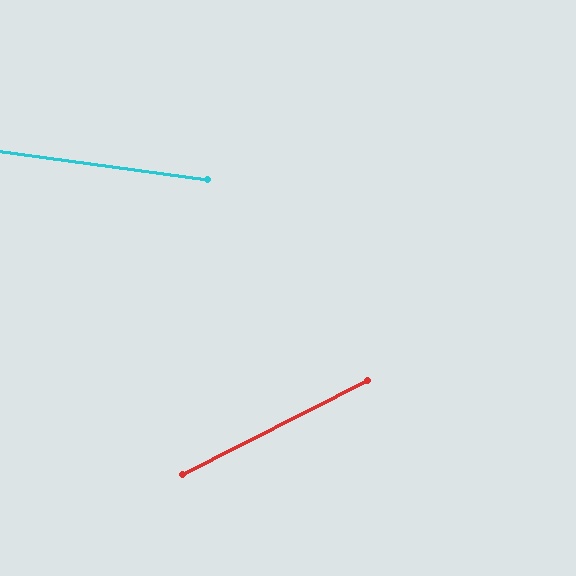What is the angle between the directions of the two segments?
Approximately 35 degrees.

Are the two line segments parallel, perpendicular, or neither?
Neither parallel nor perpendicular — they differ by about 35°.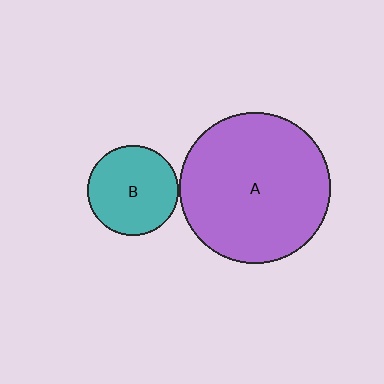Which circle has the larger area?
Circle A (purple).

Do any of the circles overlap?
No, none of the circles overlap.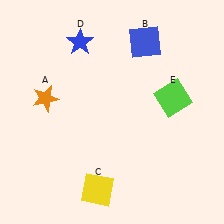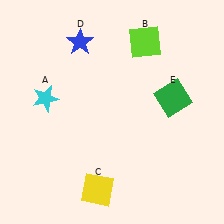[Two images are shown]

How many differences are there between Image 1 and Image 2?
There are 3 differences between the two images.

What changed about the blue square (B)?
In Image 1, B is blue. In Image 2, it changed to lime.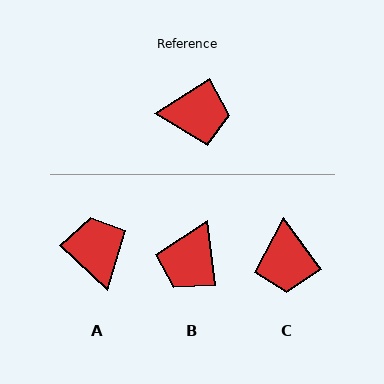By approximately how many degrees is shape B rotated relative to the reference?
Approximately 116 degrees clockwise.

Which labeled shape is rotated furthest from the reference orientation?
B, about 116 degrees away.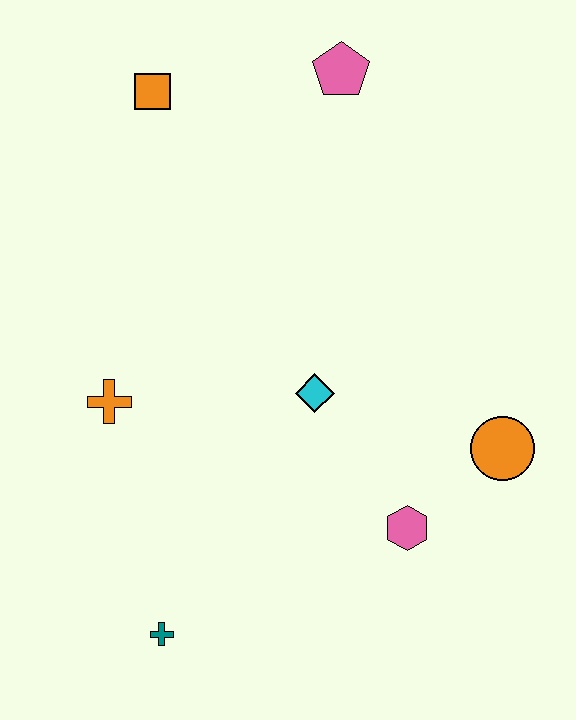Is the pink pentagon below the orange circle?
No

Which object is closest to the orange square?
The pink pentagon is closest to the orange square.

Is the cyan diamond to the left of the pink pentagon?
Yes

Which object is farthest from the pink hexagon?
The orange square is farthest from the pink hexagon.